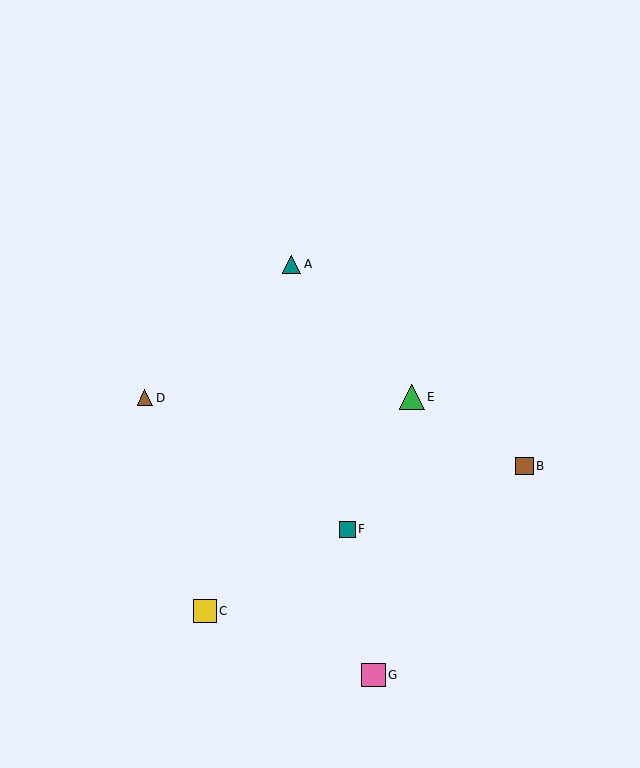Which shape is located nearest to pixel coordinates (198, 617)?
The yellow square (labeled C) at (205, 611) is nearest to that location.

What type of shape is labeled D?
Shape D is a brown triangle.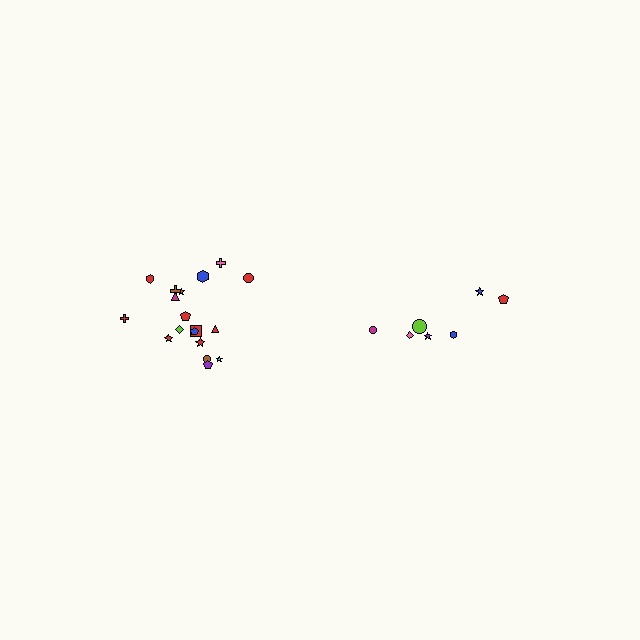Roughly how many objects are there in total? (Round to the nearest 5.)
Roughly 25 objects in total.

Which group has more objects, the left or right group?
The left group.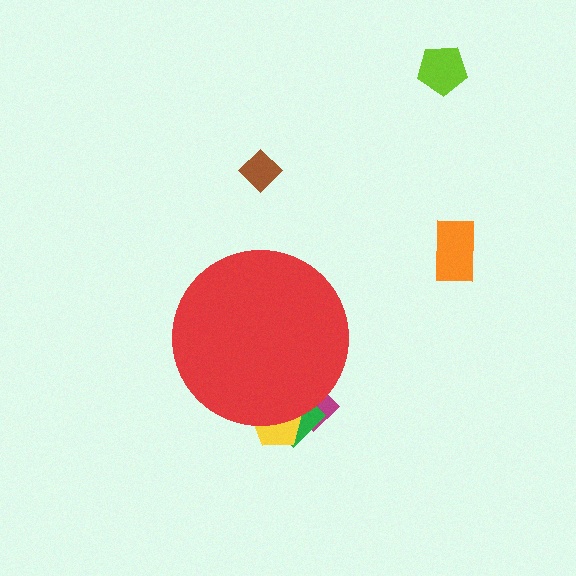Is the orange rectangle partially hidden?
No, the orange rectangle is fully visible.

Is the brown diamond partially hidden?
No, the brown diamond is fully visible.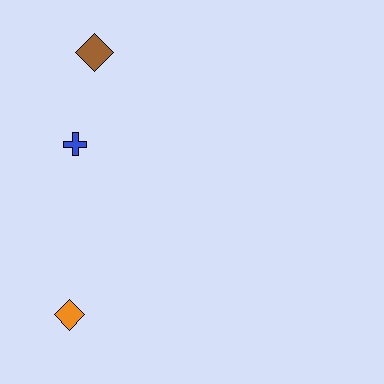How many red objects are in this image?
There are no red objects.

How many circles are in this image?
There are no circles.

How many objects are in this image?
There are 3 objects.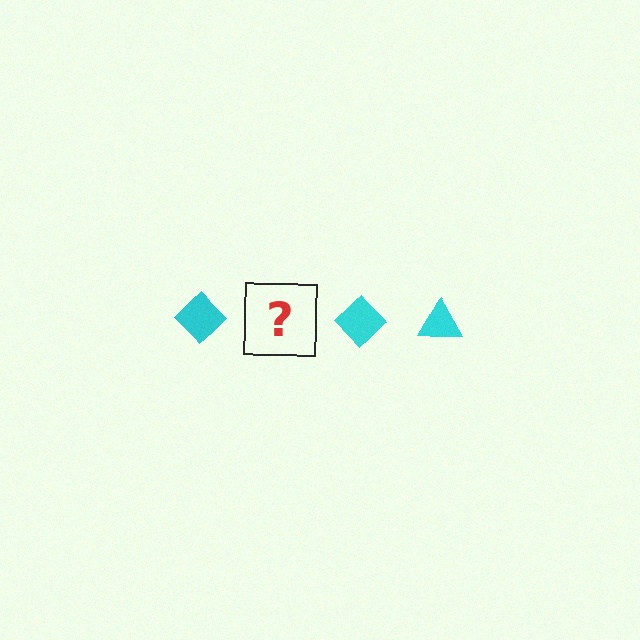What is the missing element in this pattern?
The missing element is a cyan triangle.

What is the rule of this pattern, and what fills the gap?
The rule is that the pattern cycles through diamond, triangle shapes in cyan. The gap should be filled with a cyan triangle.